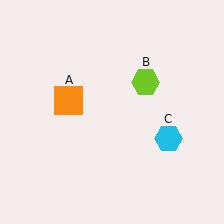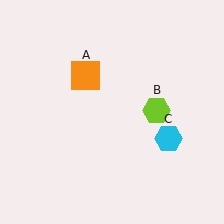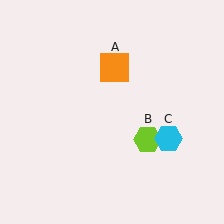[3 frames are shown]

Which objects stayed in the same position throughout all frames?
Cyan hexagon (object C) remained stationary.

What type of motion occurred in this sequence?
The orange square (object A), lime hexagon (object B) rotated clockwise around the center of the scene.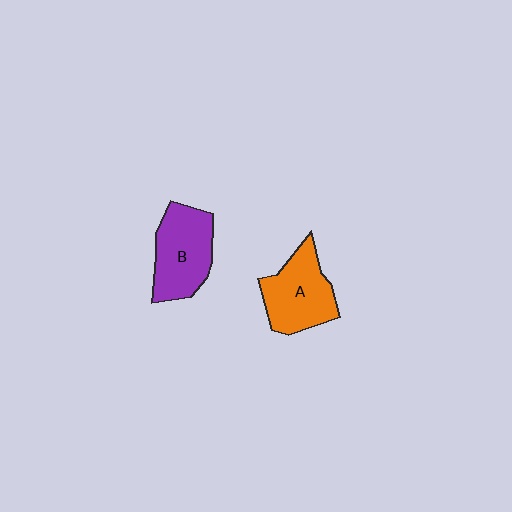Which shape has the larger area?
Shape B (purple).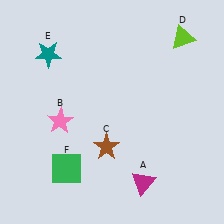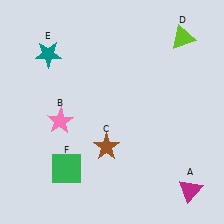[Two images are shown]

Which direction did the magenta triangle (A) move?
The magenta triangle (A) moved right.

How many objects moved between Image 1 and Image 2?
1 object moved between the two images.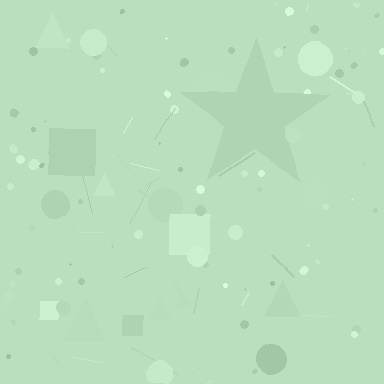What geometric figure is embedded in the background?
A star is embedded in the background.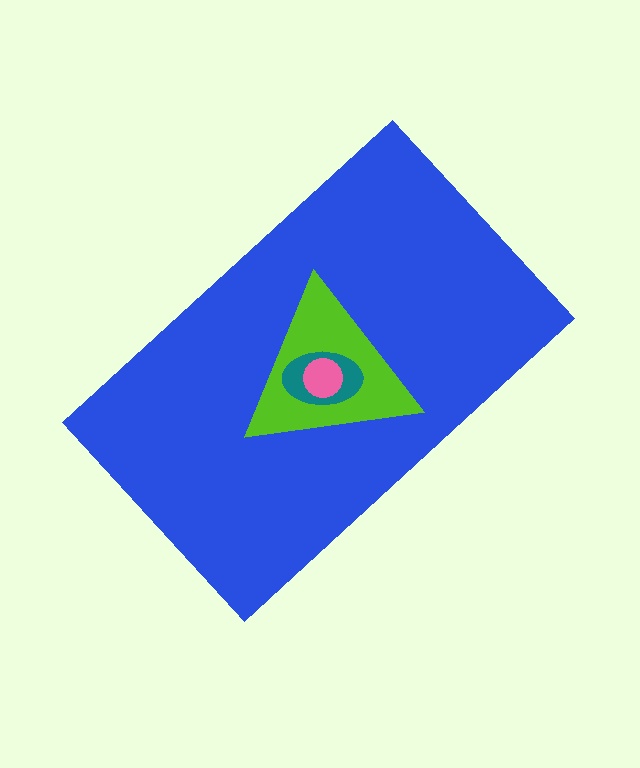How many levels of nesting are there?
4.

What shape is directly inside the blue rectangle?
The lime triangle.